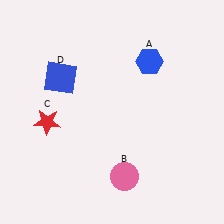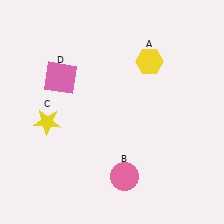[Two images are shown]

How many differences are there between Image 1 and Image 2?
There are 3 differences between the two images.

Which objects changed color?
A changed from blue to yellow. C changed from red to yellow. D changed from blue to pink.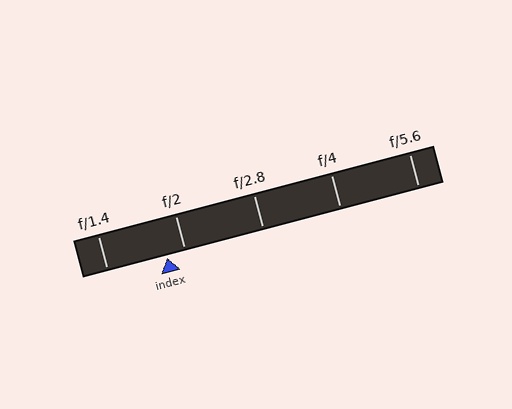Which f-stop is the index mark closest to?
The index mark is closest to f/2.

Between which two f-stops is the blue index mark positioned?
The index mark is between f/1.4 and f/2.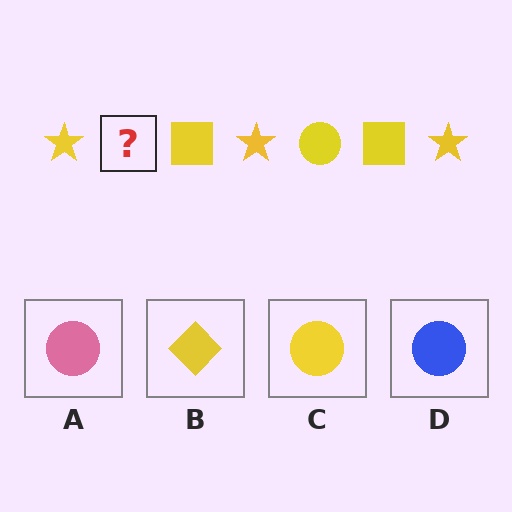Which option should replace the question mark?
Option C.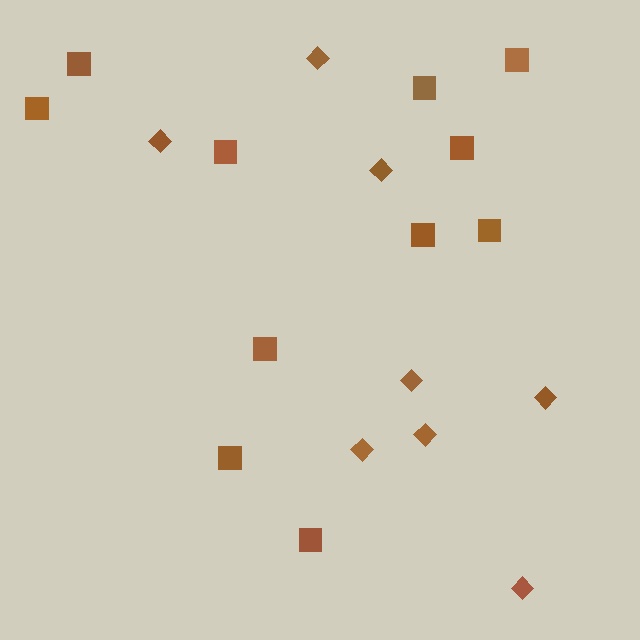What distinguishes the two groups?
There are 2 groups: one group of diamonds (8) and one group of squares (11).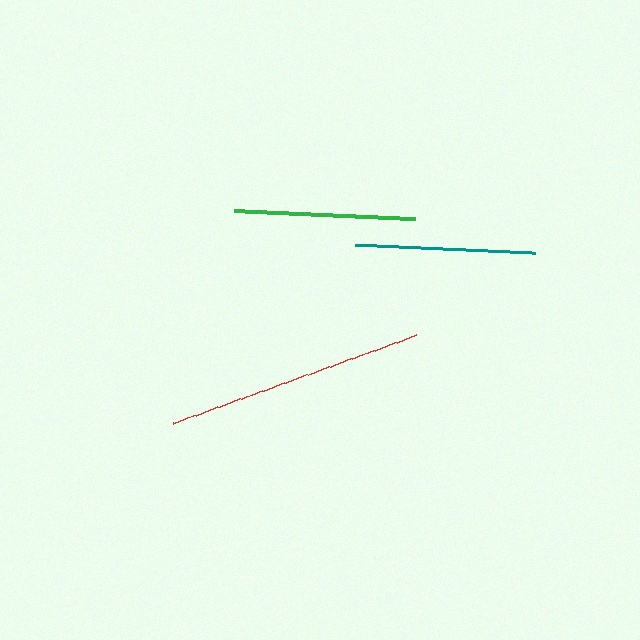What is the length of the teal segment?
The teal segment is approximately 180 pixels long.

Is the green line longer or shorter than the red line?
The red line is longer than the green line.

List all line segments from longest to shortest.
From longest to shortest: red, green, teal.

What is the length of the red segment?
The red segment is approximately 258 pixels long.